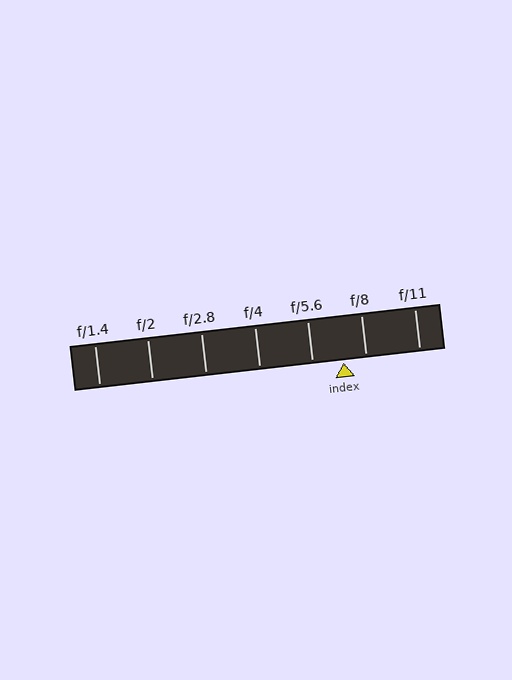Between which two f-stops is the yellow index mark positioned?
The index mark is between f/5.6 and f/8.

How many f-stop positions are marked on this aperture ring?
There are 7 f-stop positions marked.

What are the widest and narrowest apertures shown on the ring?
The widest aperture shown is f/1.4 and the narrowest is f/11.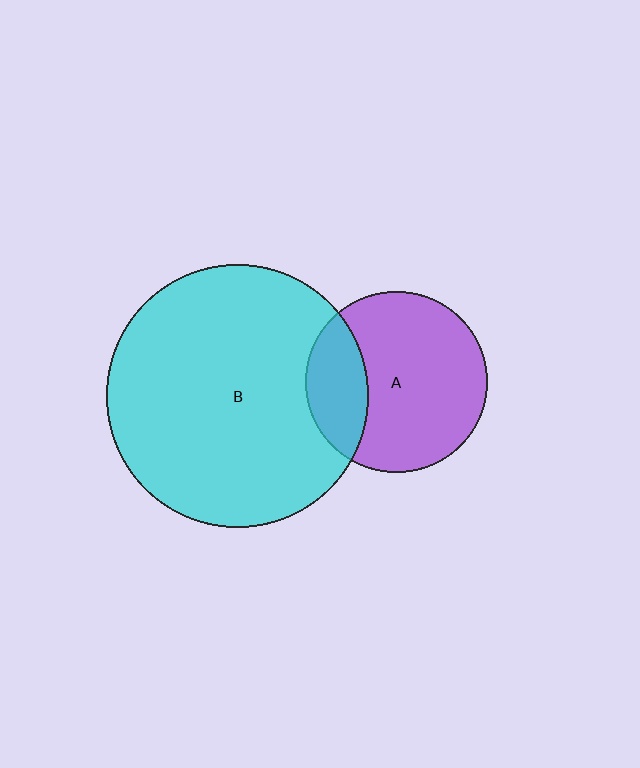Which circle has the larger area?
Circle B (cyan).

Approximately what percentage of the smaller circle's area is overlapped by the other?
Approximately 25%.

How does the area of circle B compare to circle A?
Approximately 2.1 times.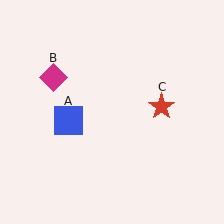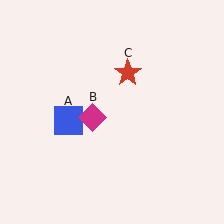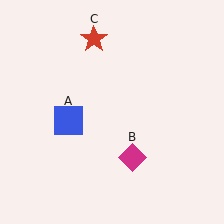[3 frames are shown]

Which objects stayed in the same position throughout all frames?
Blue square (object A) remained stationary.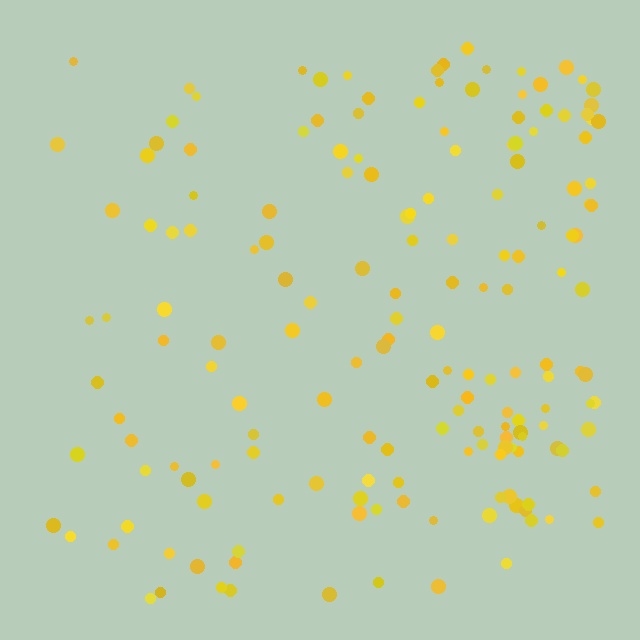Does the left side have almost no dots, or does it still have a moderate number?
Still a moderate number, just noticeably fewer than the right.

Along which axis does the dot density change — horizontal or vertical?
Horizontal.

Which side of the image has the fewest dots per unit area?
The left.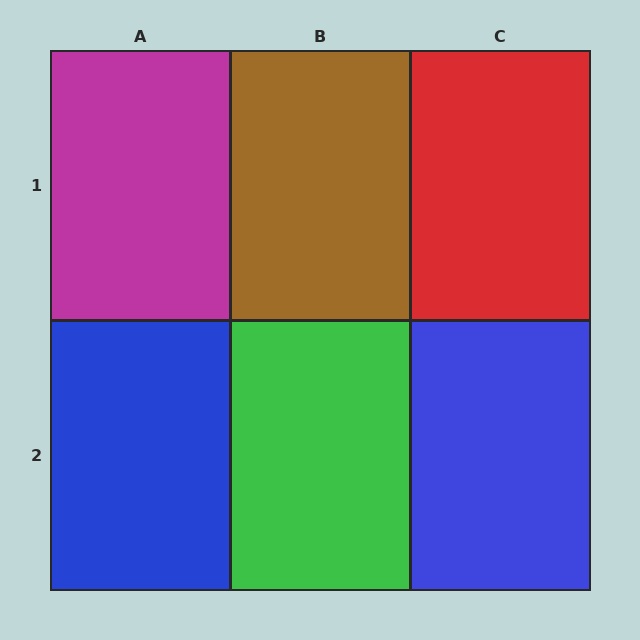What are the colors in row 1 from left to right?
Magenta, brown, red.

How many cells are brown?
1 cell is brown.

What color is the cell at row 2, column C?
Blue.